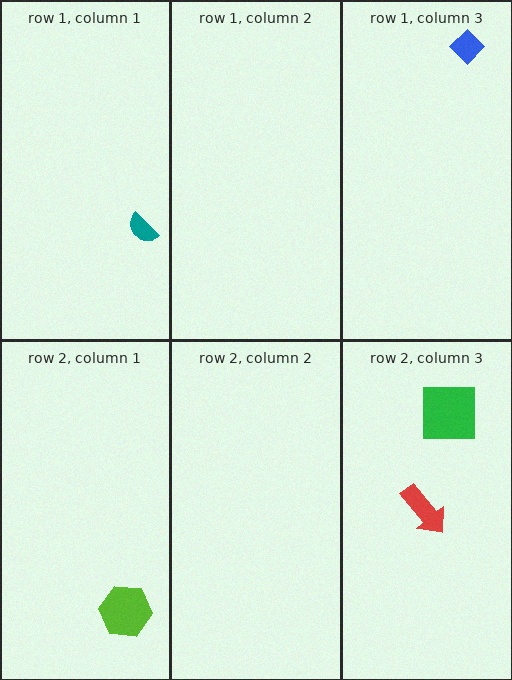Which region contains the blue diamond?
The row 1, column 3 region.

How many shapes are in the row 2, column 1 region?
1.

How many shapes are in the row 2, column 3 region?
2.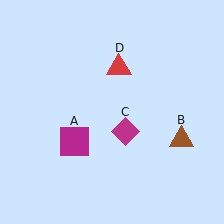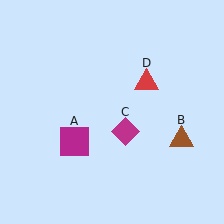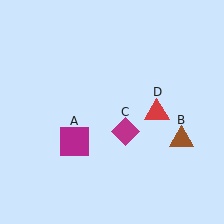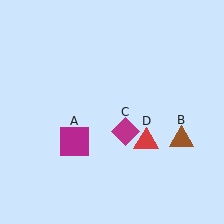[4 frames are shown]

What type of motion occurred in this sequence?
The red triangle (object D) rotated clockwise around the center of the scene.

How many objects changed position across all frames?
1 object changed position: red triangle (object D).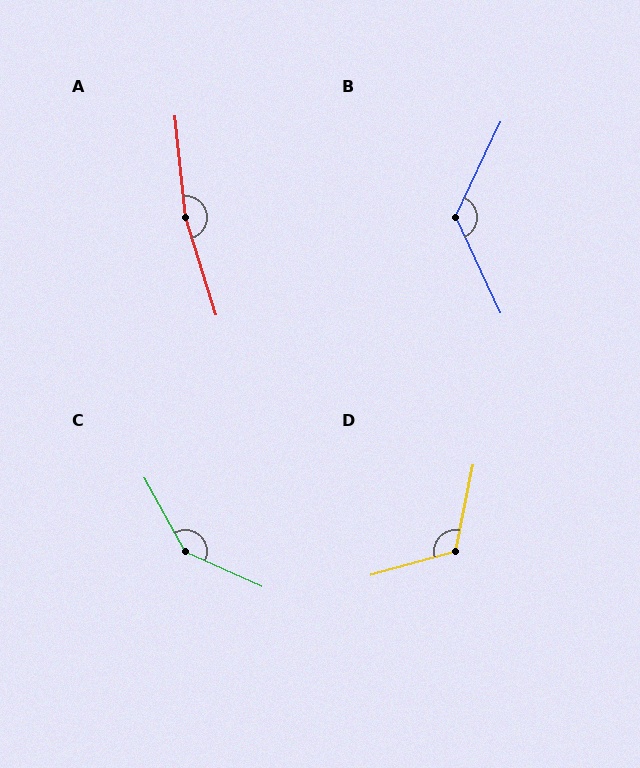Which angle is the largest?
A, at approximately 168 degrees.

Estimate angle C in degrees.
Approximately 143 degrees.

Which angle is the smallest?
D, at approximately 117 degrees.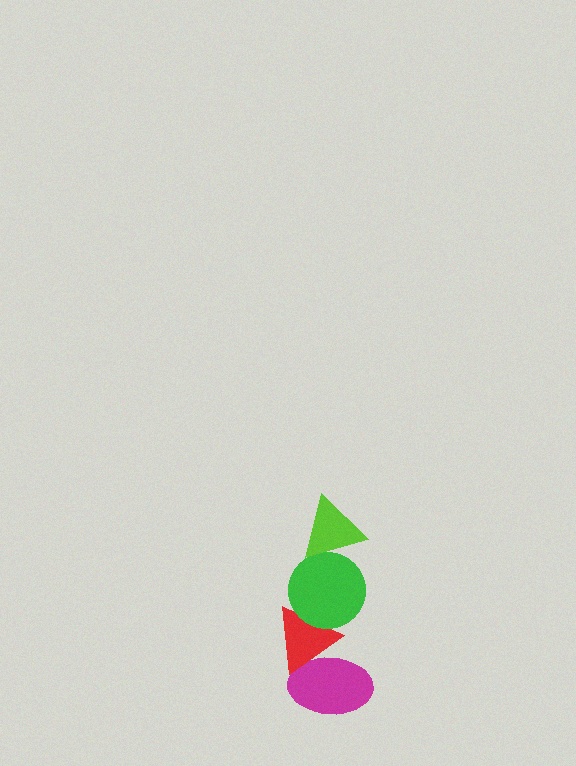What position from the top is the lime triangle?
The lime triangle is 1st from the top.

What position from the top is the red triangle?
The red triangle is 3rd from the top.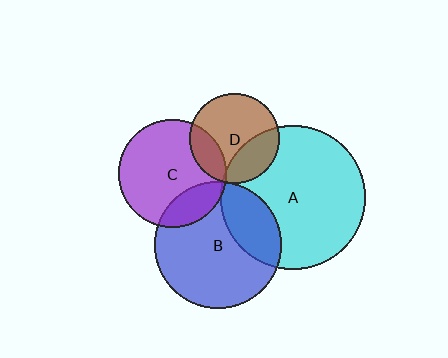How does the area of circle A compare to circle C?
Approximately 1.8 times.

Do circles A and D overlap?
Yes.